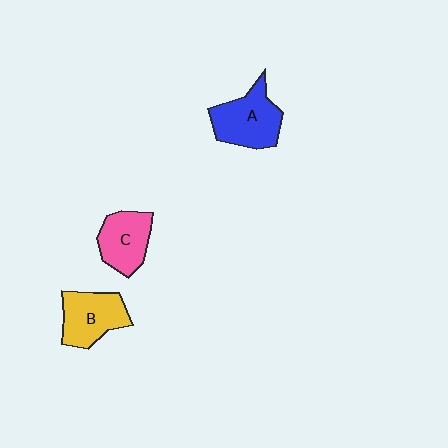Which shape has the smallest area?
Shape C (pink).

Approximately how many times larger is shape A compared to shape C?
Approximately 1.2 times.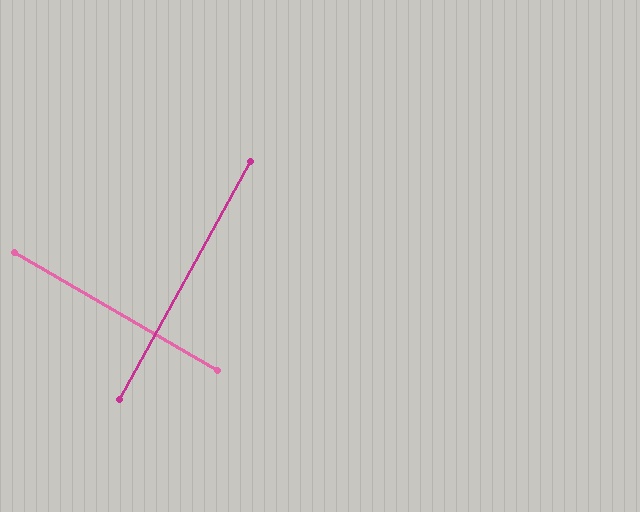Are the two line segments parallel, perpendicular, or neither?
Perpendicular — they meet at approximately 89°.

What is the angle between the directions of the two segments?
Approximately 89 degrees.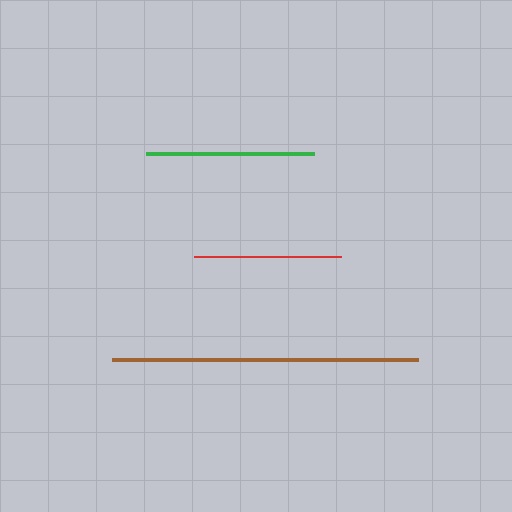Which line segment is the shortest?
The red line is the shortest at approximately 148 pixels.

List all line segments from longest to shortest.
From longest to shortest: brown, green, red.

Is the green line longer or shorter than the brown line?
The brown line is longer than the green line.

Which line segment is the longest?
The brown line is the longest at approximately 306 pixels.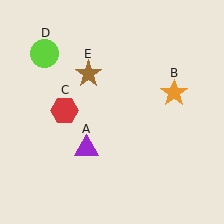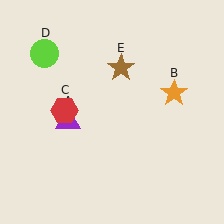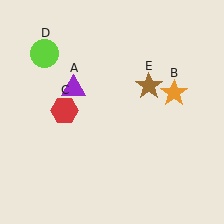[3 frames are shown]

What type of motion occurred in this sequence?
The purple triangle (object A), brown star (object E) rotated clockwise around the center of the scene.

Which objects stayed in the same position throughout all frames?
Orange star (object B) and red hexagon (object C) and lime circle (object D) remained stationary.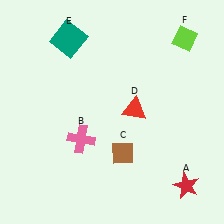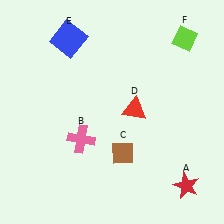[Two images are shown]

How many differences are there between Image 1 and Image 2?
There is 1 difference between the two images.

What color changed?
The square (E) changed from teal in Image 1 to blue in Image 2.